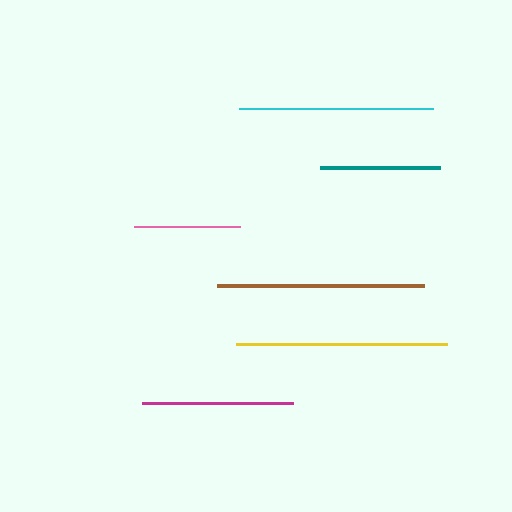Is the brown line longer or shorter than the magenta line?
The brown line is longer than the magenta line.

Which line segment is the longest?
The yellow line is the longest at approximately 212 pixels.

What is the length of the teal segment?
The teal segment is approximately 120 pixels long.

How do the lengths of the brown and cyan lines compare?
The brown and cyan lines are approximately the same length.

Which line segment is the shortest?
The pink line is the shortest at approximately 106 pixels.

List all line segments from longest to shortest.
From longest to shortest: yellow, brown, cyan, magenta, teal, pink.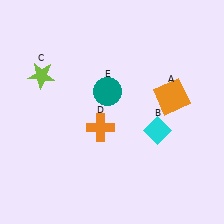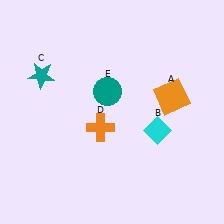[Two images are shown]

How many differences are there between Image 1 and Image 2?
There is 1 difference between the two images.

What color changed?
The star (C) changed from lime in Image 1 to teal in Image 2.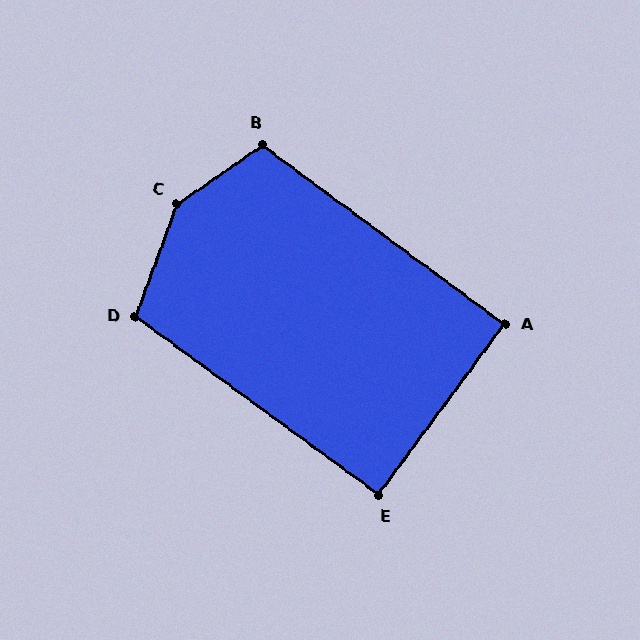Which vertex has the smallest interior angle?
E, at approximately 90 degrees.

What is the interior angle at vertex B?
Approximately 109 degrees (obtuse).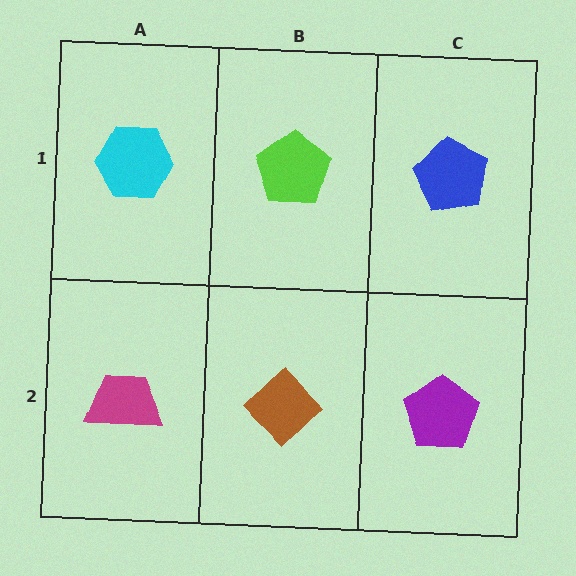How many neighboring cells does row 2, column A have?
2.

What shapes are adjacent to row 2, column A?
A cyan hexagon (row 1, column A), a brown diamond (row 2, column B).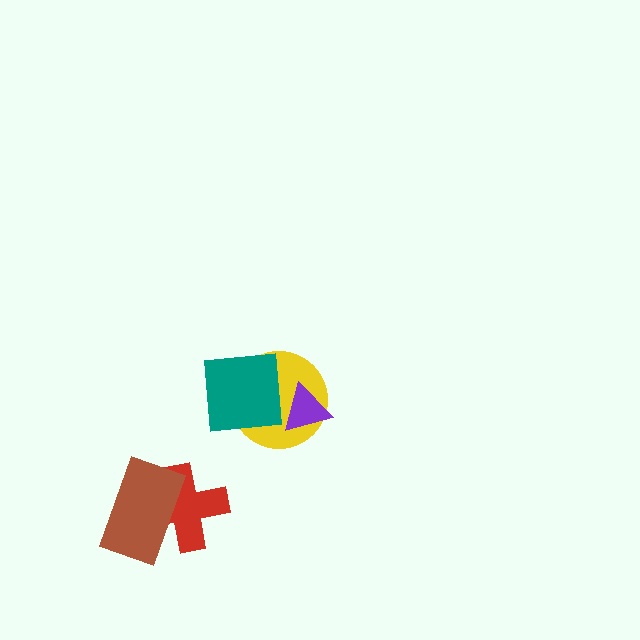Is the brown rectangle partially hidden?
No, no other shape covers it.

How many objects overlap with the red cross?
1 object overlaps with the red cross.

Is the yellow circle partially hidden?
Yes, it is partially covered by another shape.